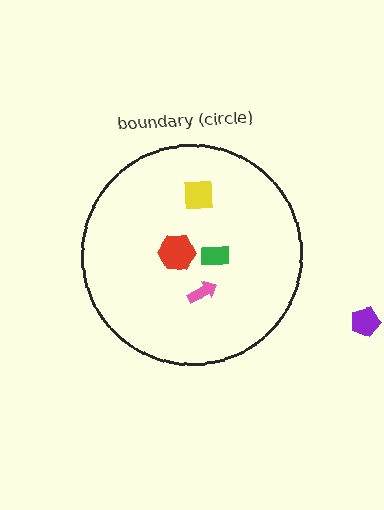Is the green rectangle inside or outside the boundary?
Inside.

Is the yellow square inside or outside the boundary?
Inside.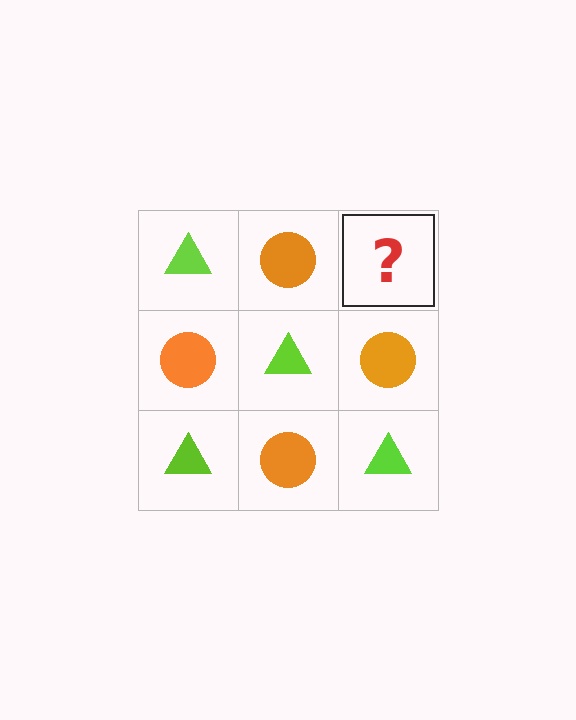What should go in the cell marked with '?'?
The missing cell should contain a lime triangle.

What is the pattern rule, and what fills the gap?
The rule is that it alternates lime triangle and orange circle in a checkerboard pattern. The gap should be filled with a lime triangle.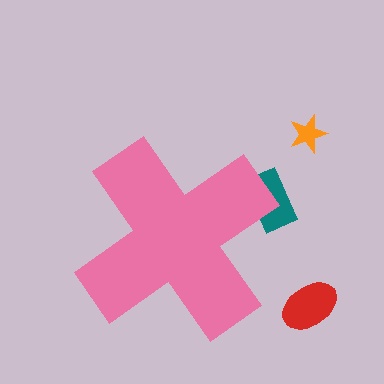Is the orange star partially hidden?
No, the orange star is fully visible.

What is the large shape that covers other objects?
A pink cross.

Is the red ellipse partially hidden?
No, the red ellipse is fully visible.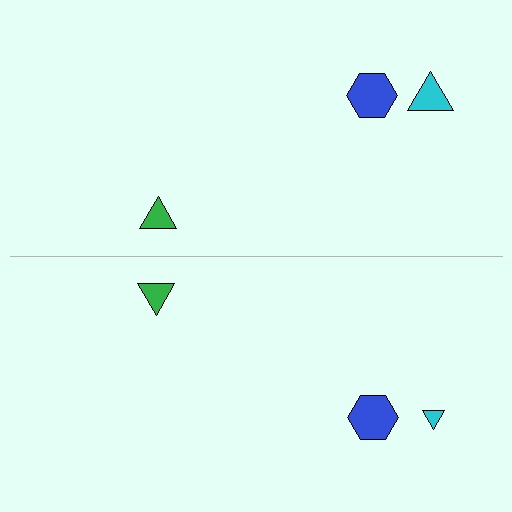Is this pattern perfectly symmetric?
No, the pattern is not perfectly symmetric. The cyan triangle on the bottom side has a different size than its mirror counterpart.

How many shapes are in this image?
There are 6 shapes in this image.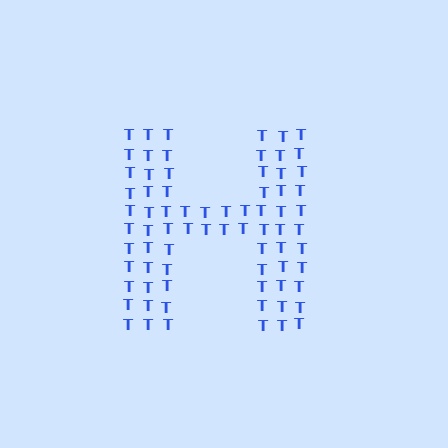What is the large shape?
The large shape is the letter H.